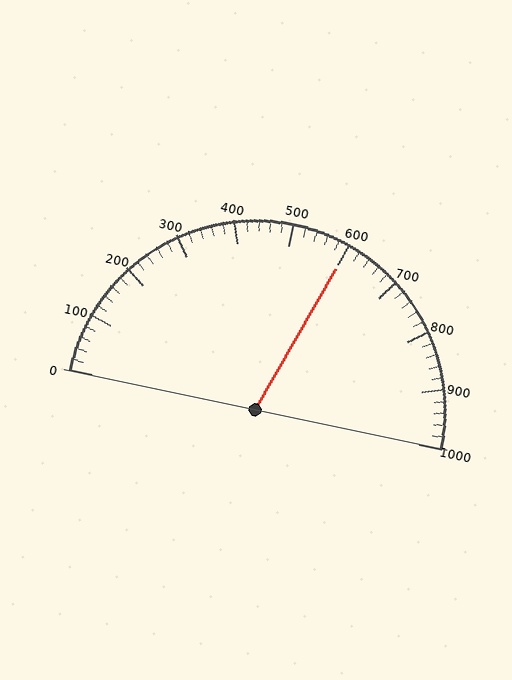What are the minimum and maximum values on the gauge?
The gauge ranges from 0 to 1000.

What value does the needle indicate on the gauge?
The needle indicates approximately 600.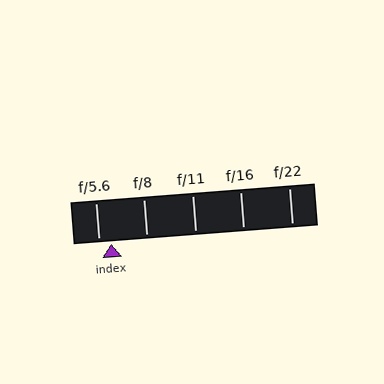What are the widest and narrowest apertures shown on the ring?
The widest aperture shown is f/5.6 and the narrowest is f/22.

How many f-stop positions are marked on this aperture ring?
There are 5 f-stop positions marked.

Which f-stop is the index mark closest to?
The index mark is closest to f/5.6.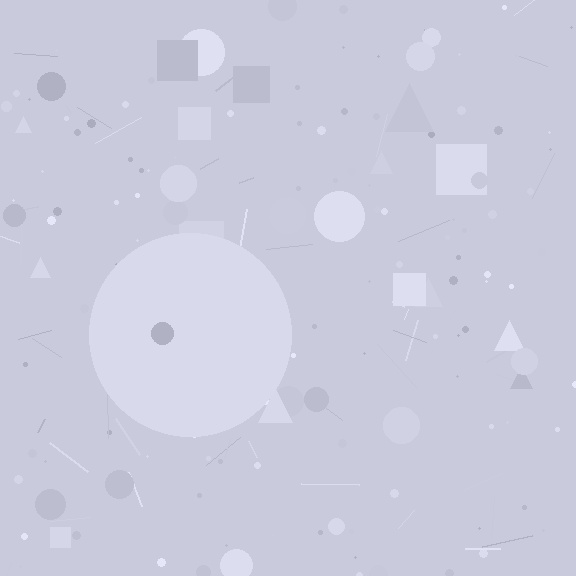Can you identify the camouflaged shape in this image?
The camouflaged shape is a circle.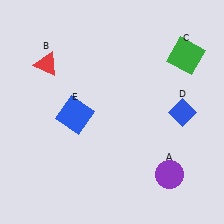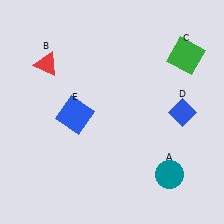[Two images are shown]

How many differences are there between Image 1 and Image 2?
There is 1 difference between the two images.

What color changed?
The circle (A) changed from purple in Image 1 to teal in Image 2.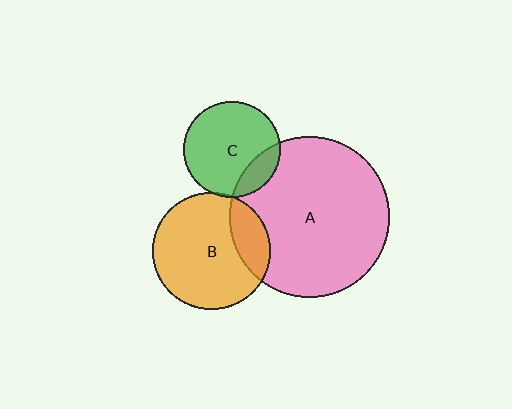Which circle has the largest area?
Circle A (pink).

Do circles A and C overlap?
Yes.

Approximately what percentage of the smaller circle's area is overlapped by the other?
Approximately 15%.